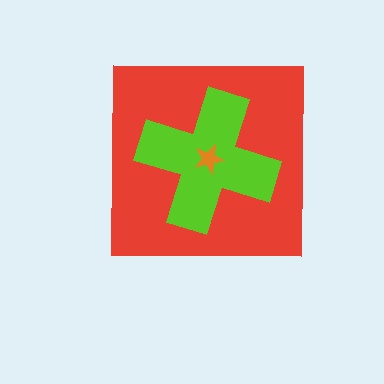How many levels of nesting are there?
3.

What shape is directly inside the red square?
The lime cross.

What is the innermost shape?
The orange star.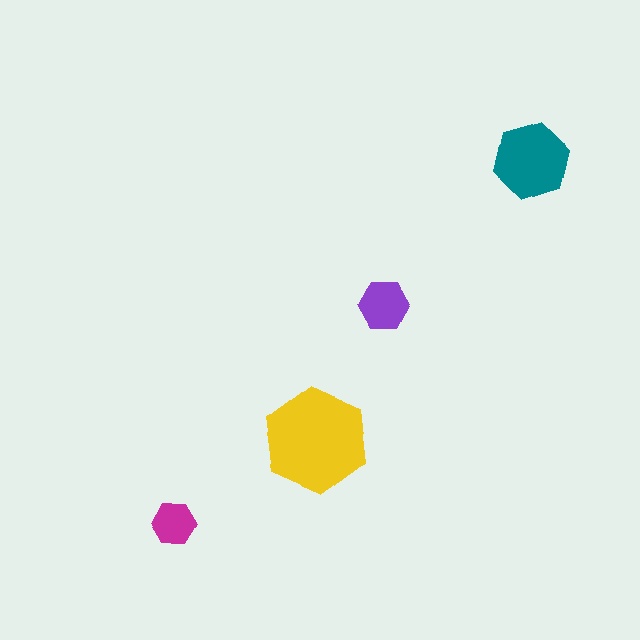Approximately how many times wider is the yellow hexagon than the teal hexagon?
About 1.5 times wider.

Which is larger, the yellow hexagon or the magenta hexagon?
The yellow one.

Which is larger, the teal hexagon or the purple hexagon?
The teal one.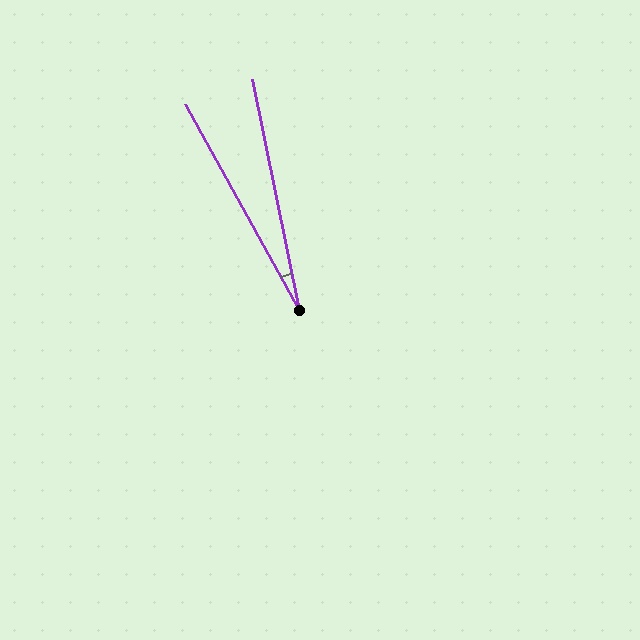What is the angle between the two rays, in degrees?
Approximately 17 degrees.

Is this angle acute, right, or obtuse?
It is acute.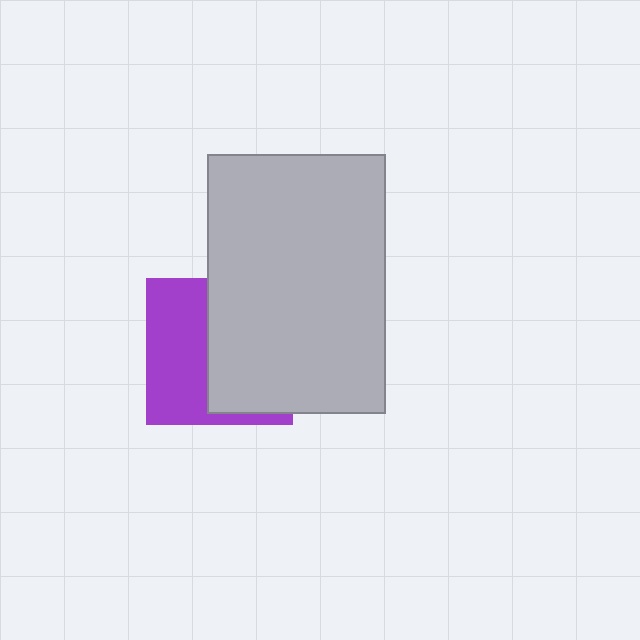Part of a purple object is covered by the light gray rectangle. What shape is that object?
It is a square.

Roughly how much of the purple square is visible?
About half of it is visible (roughly 47%).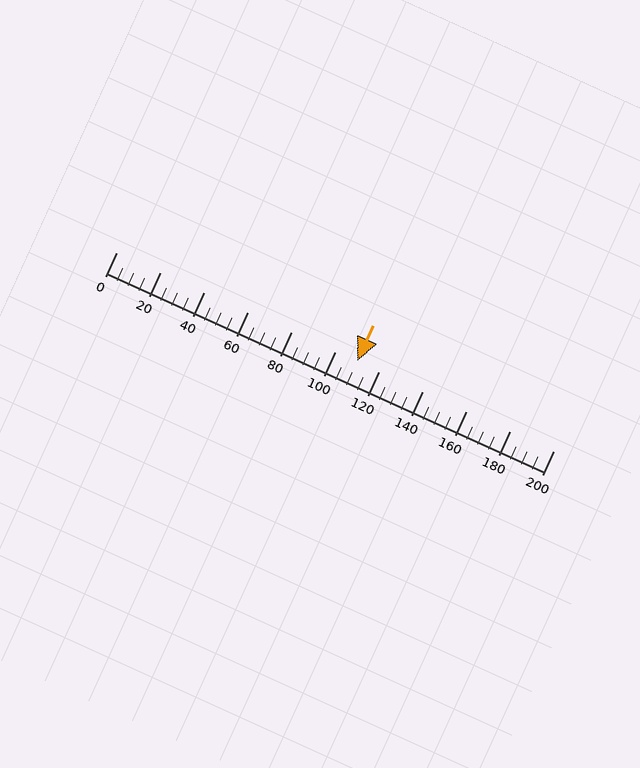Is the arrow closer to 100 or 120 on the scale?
The arrow is closer to 120.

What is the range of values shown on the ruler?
The ruler shows values from 0 to 200.